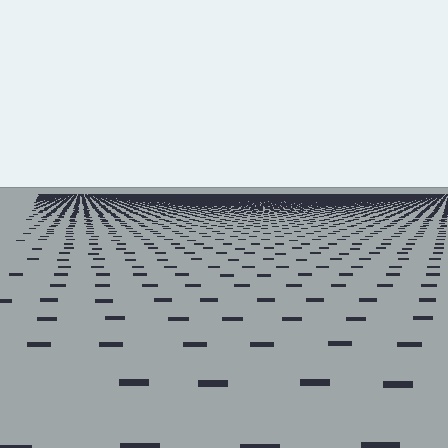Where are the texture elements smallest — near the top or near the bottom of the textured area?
Near the top.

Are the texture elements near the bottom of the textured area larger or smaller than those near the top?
Larger. Near the bottom, elements are closer to the viewer and appear at a bigger on-screen size.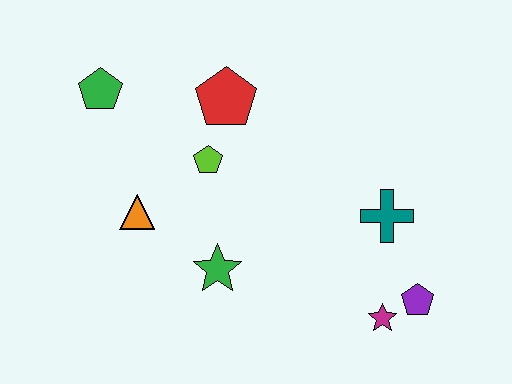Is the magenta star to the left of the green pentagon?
No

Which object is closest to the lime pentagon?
The red pentagon is closest to the lime pentagon.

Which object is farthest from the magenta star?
The green pentagon is farthest from the magenta star.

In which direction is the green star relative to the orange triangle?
The green star is to the right of the orange triangle.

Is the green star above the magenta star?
Yes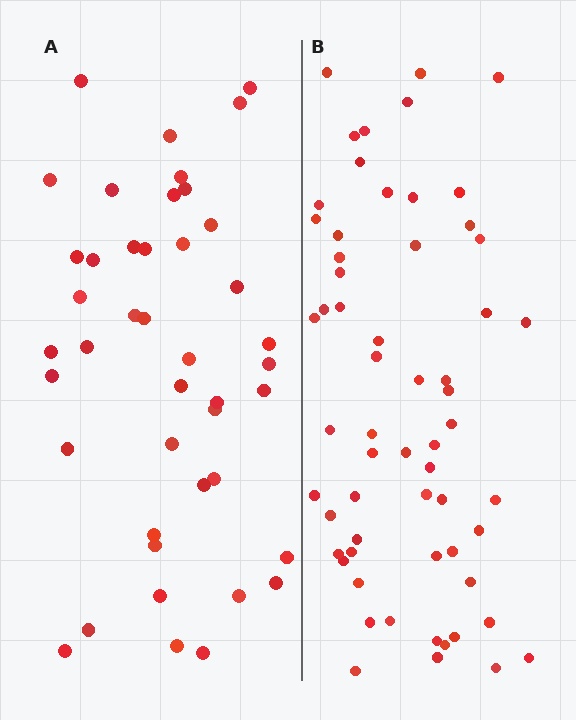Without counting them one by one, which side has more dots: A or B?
Region B (the right region) has more dots.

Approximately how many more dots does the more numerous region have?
Region B has approximately 15 more dots than region A.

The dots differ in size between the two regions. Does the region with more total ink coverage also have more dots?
No. Region A has more total ink coverage because its dots are larger, but region B actually contains more individual dots. Total area can be misleading — the number of items is what matters here.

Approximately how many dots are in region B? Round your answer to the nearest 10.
About 60 dots.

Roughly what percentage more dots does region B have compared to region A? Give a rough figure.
About 40% more.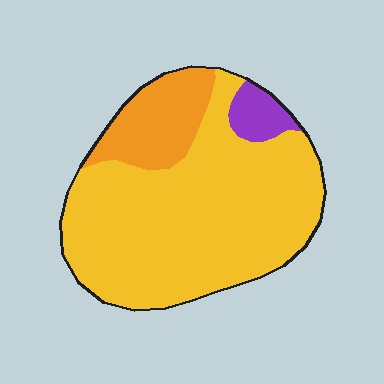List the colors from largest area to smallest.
From largest to smallest: yellow, orange, purple.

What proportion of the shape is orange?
Orange takes up about one sixth (1/6) of the shape.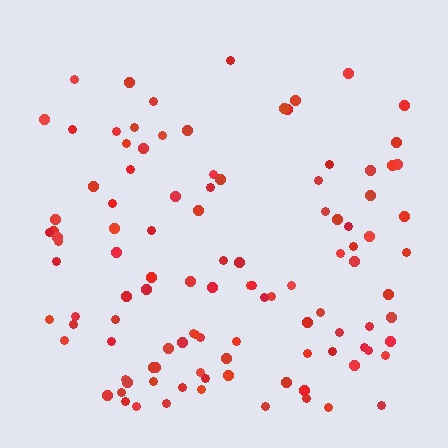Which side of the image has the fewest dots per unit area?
The top.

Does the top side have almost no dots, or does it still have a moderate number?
Still a moderate number, just noticeably fewer than the bottom.